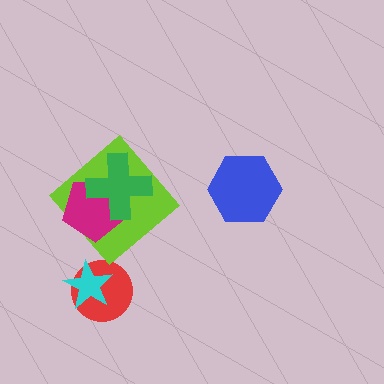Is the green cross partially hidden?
No, no other shape covers it.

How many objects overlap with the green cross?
2 objects overlap with the green cross.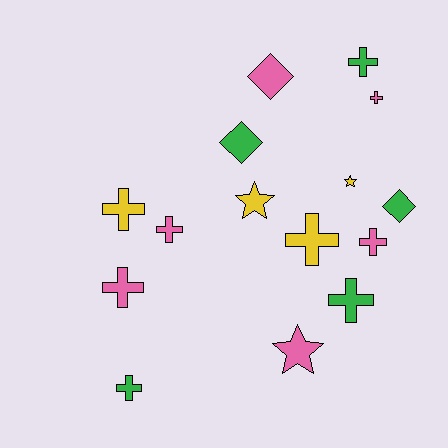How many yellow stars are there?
There are 2 yellow stars.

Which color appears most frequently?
Pink, with 6 objects.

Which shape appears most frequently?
Cross, with 9 objects.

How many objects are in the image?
There are 15 objects.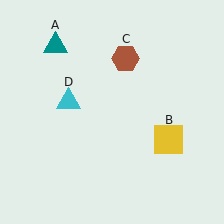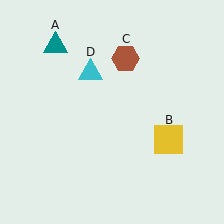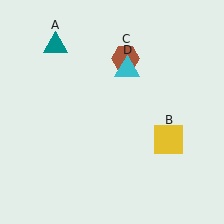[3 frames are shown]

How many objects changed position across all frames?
1 object changed position: cyan triangle (object D).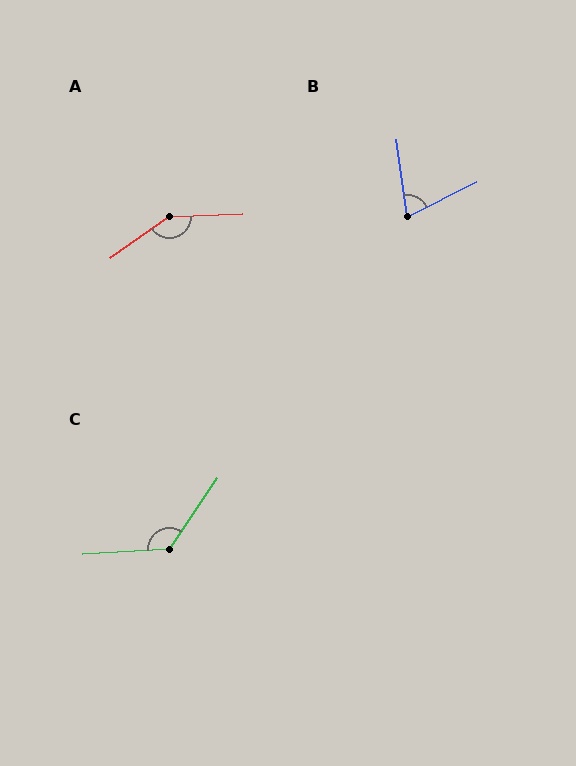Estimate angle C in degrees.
Approximately 127 degrees.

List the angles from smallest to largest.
B (71°), C (127°), A (147°).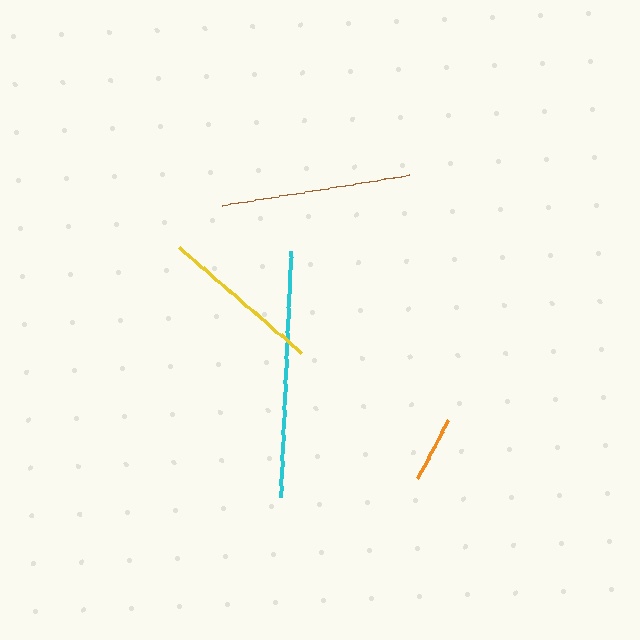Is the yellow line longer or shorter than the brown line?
The brown line is longer than the yellow line.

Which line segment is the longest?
The cyan line is the longest at approximately 246 pixels.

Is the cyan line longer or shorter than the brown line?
The cyan line is longer than the brown line.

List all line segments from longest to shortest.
From longest to shortest: cyan, brown, yellow, orange.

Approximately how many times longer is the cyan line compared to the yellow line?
The cyan line is approximately 1.5 times the length of the yellow line.